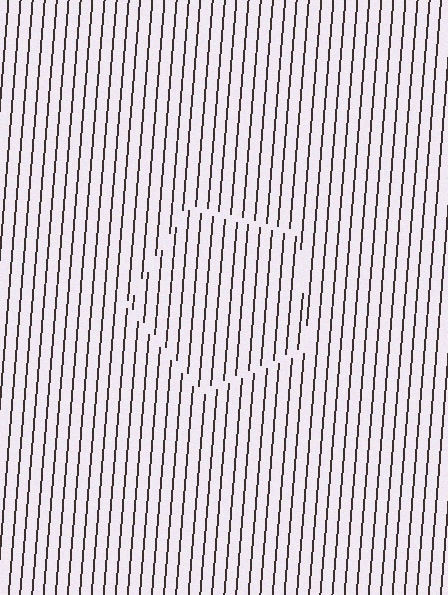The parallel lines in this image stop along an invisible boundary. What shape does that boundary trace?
An illusory pentagon. The interior of the shape contains the same grating, shifted by half a period — the contour is defined by the phase discontinuity where line-ends from the inner and outer gratings abut.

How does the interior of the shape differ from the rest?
The interior of the shape contains the same grating, shifted by half a period — the contour is defined by the phase discontinuity where line-ends from the inner and outer gratings abut.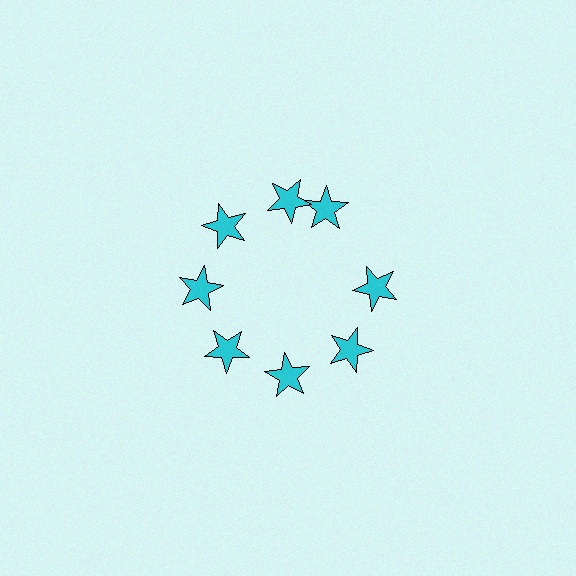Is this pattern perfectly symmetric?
No. The 8 cyan stars are arranged in a ring, but one element near the 2 o'clock position is rotated out of alignment along the ring, breaking the 8-fold rotational symmetry.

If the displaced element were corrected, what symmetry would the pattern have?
It would have 8-fold rotational symmetry — the pattern would map onto itself every 45 degrees.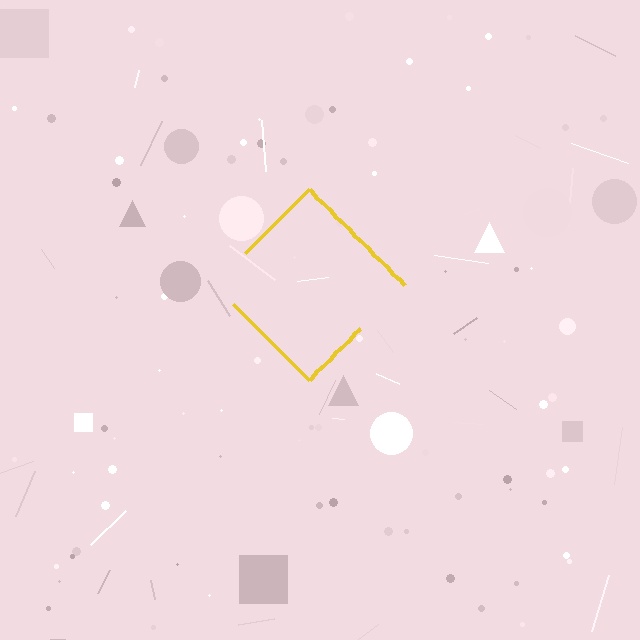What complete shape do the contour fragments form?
The contour fragments form a diamond.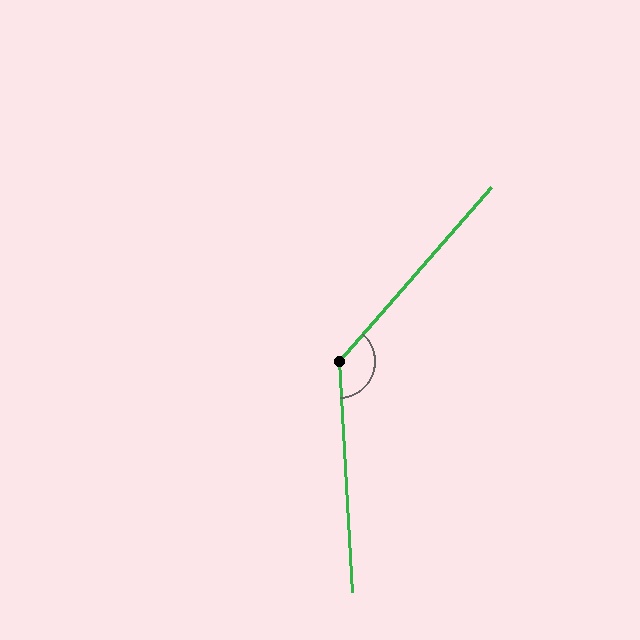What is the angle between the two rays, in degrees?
Approximately 136 degrees.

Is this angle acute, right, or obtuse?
It is obtuse.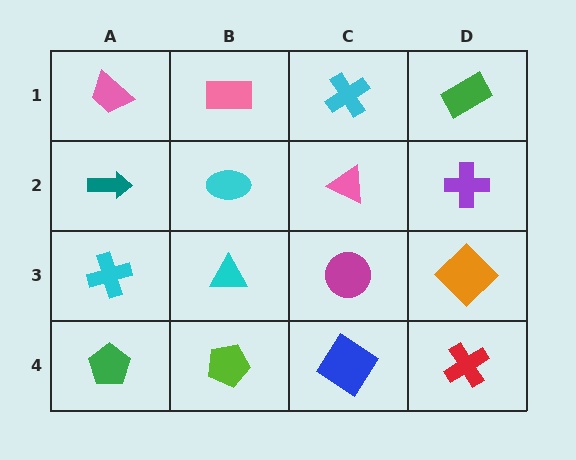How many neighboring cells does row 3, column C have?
4.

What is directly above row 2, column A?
A pink trapezoid.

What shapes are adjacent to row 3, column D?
A purple cross (row 2, column D), a red cross (row 4, column D), a magenta circle (row 3, column C).